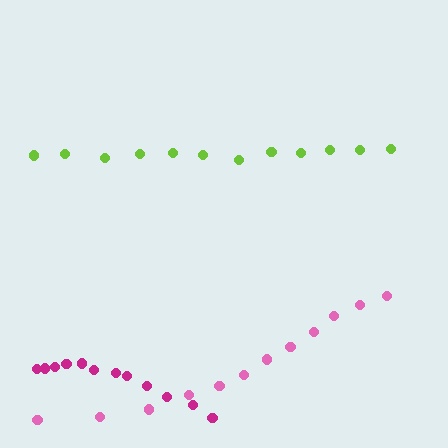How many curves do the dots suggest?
There are 3 distinct paths.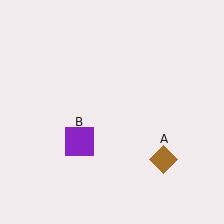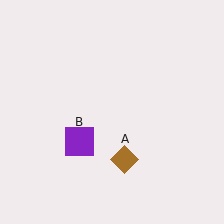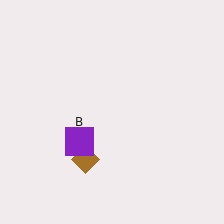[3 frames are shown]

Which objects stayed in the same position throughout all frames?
Purple square (object B) remained stationary.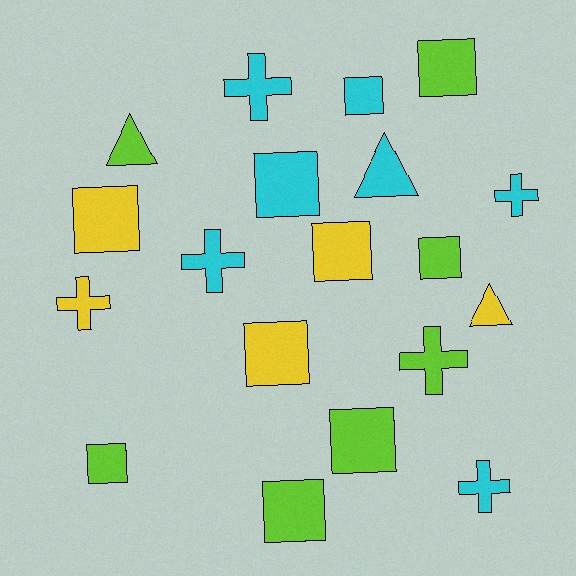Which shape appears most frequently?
Square, with 10 objects.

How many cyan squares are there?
There are 2 cyan squares.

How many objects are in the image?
There are 19 objects.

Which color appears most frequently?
Lime, with 7 objects.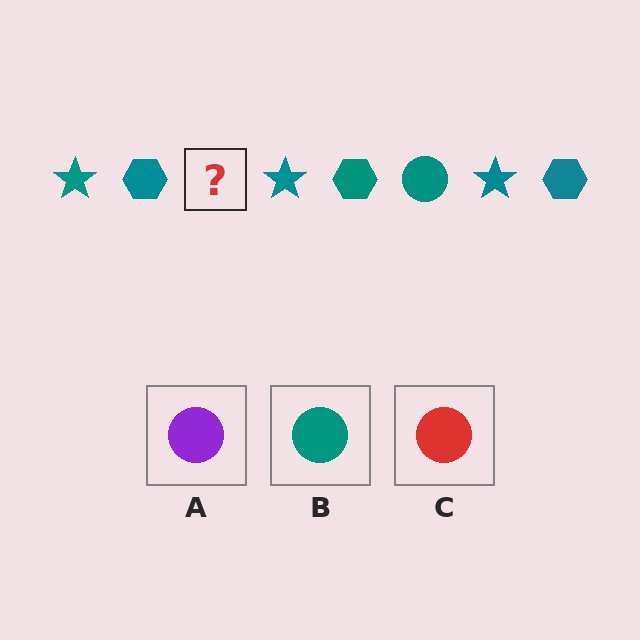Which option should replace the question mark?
Option B.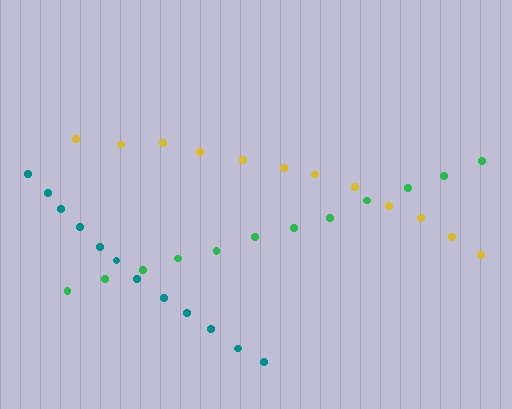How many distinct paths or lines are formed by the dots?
There are 3 distinct paths.